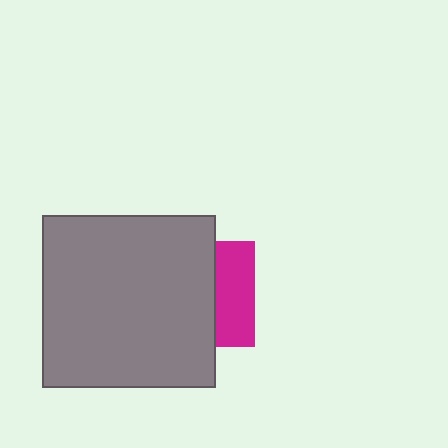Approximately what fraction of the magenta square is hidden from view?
Roughly 62% of the magenta square is hidden behind the gray square.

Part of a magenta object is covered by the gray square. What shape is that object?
It is a square.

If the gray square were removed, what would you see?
You would see the complete magenta square.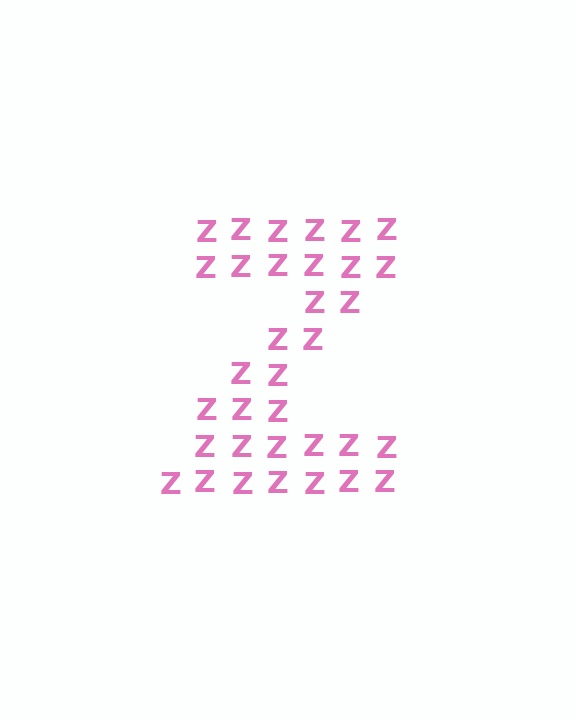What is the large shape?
The large shape is the letter Z.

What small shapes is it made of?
It is made of small letter Z's.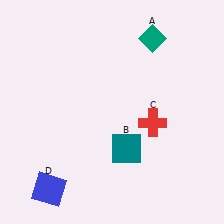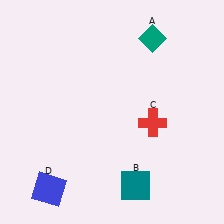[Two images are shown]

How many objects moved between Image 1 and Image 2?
1 object moved between the two images.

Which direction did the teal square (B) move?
The teal square (B) moved down.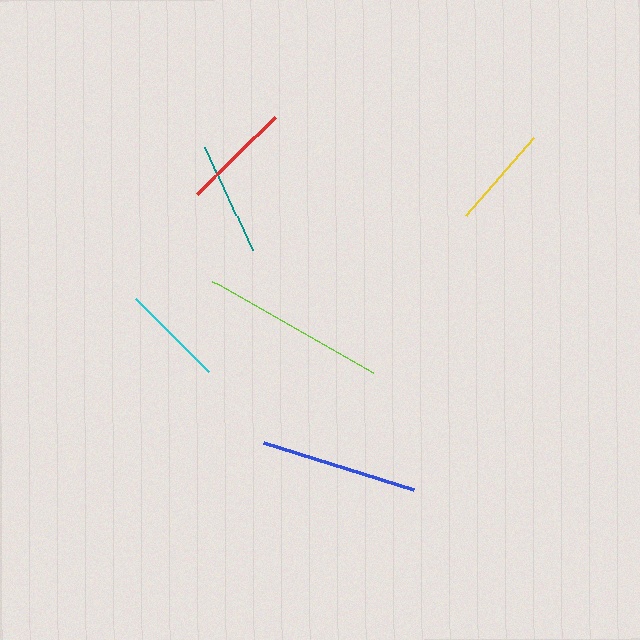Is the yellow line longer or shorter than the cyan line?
The cyan line is longer than the yellow line.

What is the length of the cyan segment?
The cyan segment is approximately 104 pixels long.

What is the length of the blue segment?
The blue segment is approximately 158 pixels long.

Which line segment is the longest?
The lime line is the longest at approximately 186 pixels.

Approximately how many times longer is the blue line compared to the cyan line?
The blue line is approximately 1.5 times the length of the cyan line.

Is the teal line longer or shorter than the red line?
The teal line is longer than the red line.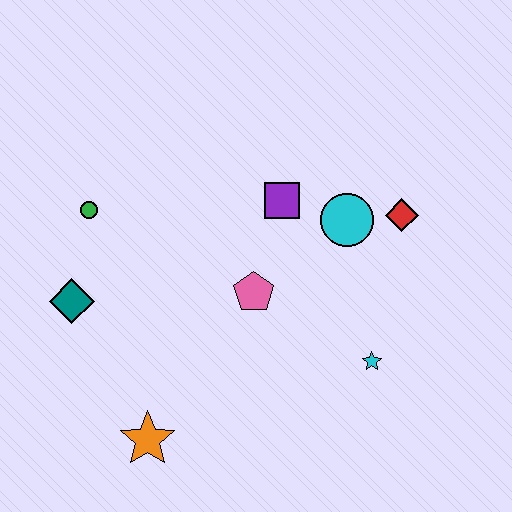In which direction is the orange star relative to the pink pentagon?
The orange star is below the pink pentagon.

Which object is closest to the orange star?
The teal diamond is closest to the orange star.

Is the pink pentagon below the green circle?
Yes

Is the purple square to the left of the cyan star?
Yes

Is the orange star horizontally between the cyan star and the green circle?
Yes